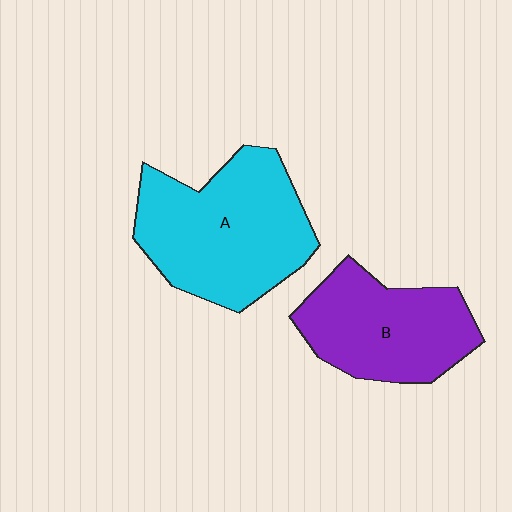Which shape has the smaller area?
Shape B (purple).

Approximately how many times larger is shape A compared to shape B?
Approximately 1.3 times.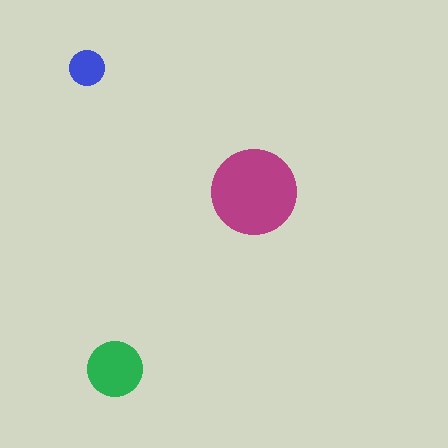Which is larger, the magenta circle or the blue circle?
The magenta one.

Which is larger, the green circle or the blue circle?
The green one.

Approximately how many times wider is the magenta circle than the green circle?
About 1.5 times wider.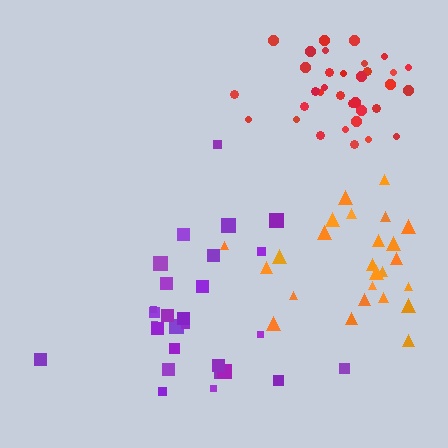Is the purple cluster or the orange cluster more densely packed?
Purple.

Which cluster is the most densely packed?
Red.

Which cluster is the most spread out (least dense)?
Orange.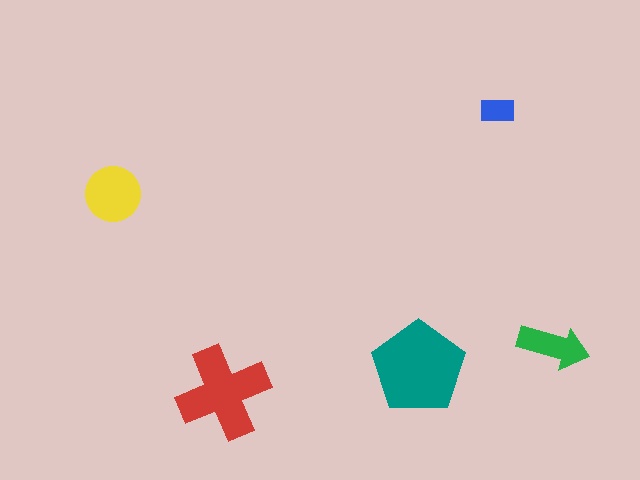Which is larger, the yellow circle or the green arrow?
The yellow circle.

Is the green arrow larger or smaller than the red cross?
Smaller.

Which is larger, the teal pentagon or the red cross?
The teal pentagon.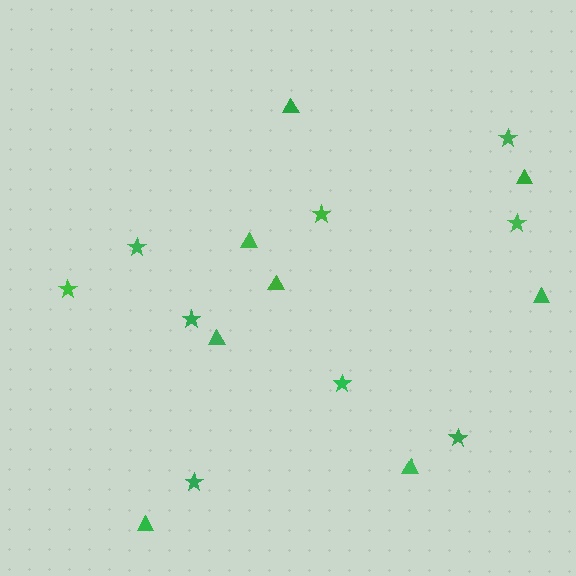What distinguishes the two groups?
There are 2 groups: one group of triangles (8) and one group of stars (9).